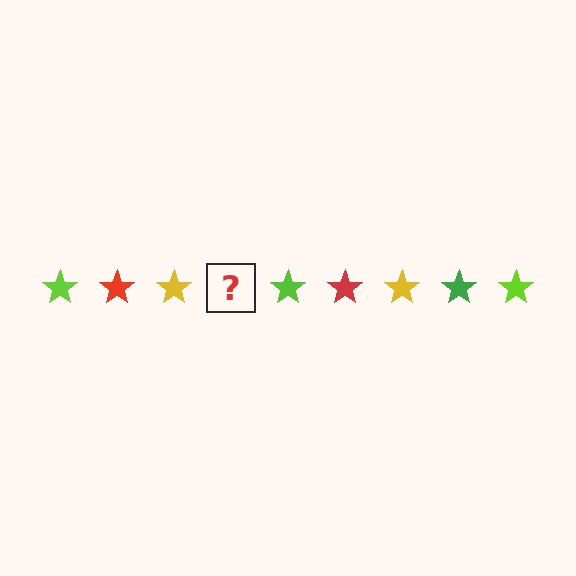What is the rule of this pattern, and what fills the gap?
The rule is that the pattern cycles through lime, red, yellow, green stars. The gap should be filled with a green star.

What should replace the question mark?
The question mark should be replaced with a green star.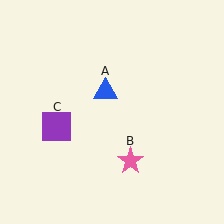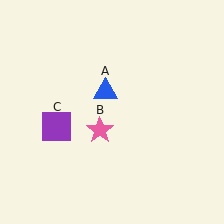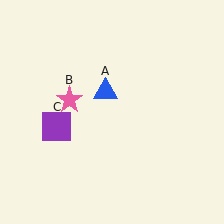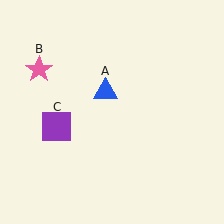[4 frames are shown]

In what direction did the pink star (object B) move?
The pink star (object B) moved up and to the left.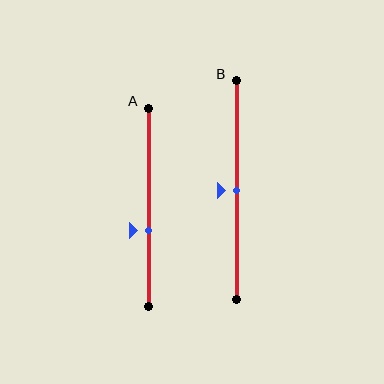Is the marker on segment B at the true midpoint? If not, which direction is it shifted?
Yes, the marker on segment B is at the true midpoint.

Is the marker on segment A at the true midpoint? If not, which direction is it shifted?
No, the marker on segment A is shifted downward by about 12% of the segment length.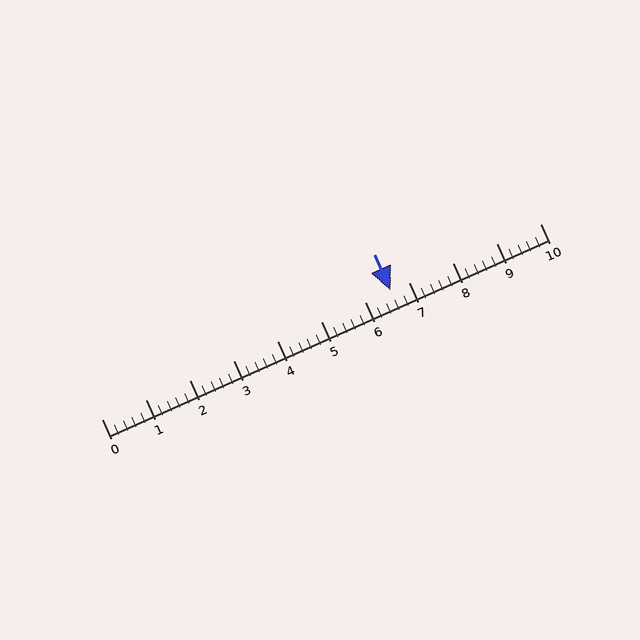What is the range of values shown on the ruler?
The ruler shows values from 0 to 10.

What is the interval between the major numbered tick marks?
The major tick marks are spaced 1 units apart.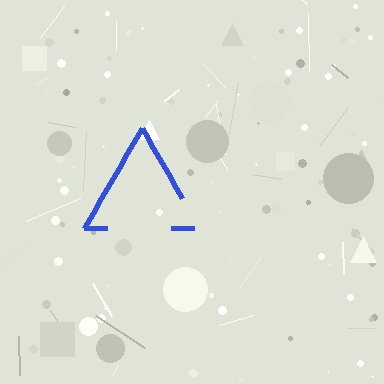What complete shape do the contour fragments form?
The contour fragments form a triangle.